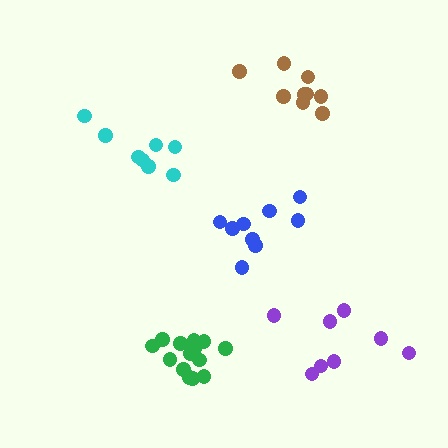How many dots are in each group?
Group 1: 8 dots, Group 2: 14 dots, Group 3: 8 dots, Group 4: 9 dots, Group 5: 9 dots (48 total).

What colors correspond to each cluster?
The clusters are colored: purple, green, cyan, blue, brown.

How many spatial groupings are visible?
There are 5 spatial groupings.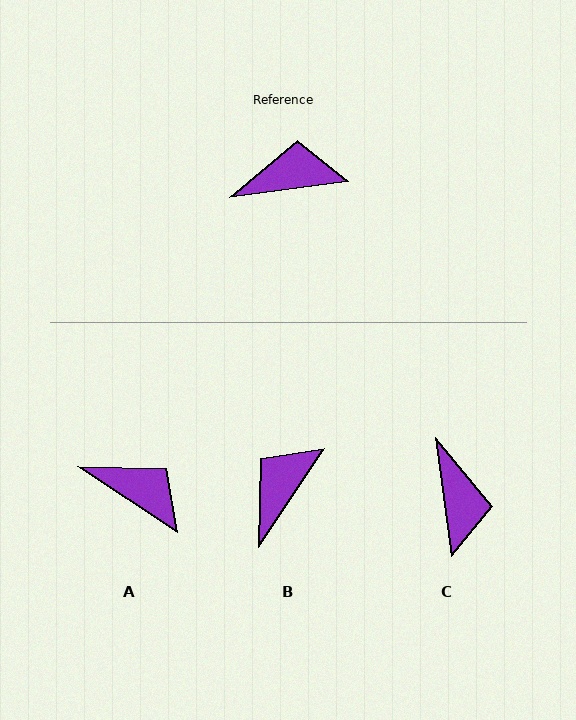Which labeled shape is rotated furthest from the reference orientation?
C, about 90 degrees away.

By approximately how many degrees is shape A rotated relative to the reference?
Approximately 41 degrees clockwise.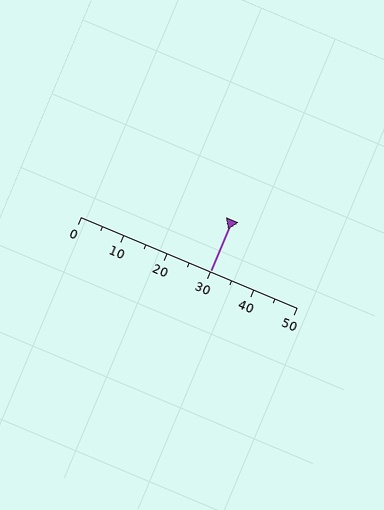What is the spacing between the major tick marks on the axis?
The major ticks are spaced 10 apart.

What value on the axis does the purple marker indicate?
The marker indicates approximately 30.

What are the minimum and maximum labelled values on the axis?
The axis runs from 0 to 50.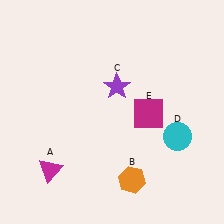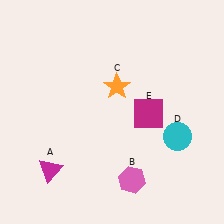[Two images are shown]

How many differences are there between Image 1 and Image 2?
There are 2 differences between the two images.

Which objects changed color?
B changed from orange to pink. C changed from purple to orange.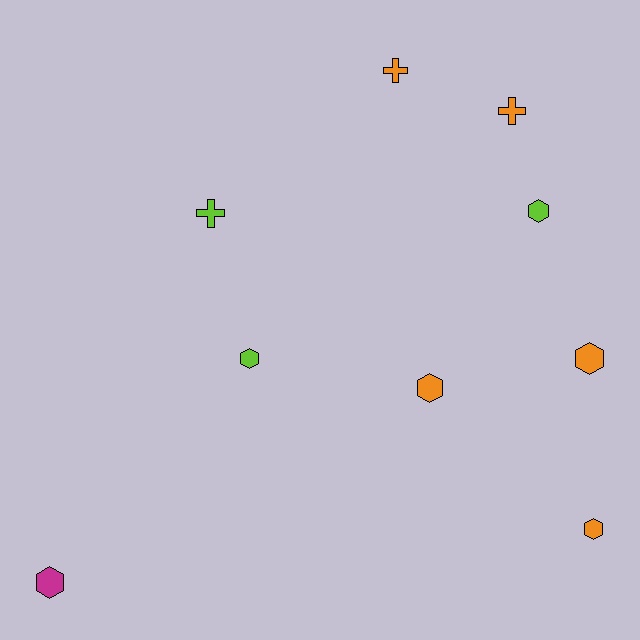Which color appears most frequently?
Orange, with 5 objects.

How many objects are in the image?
There are 9 objects.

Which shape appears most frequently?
Hexagon, with 6 objects.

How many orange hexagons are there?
There are 3 orange hexagons.